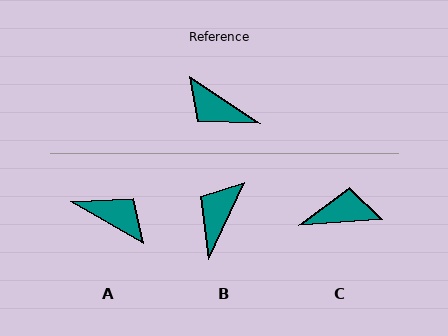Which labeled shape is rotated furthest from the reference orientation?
A, about 176 degrees away.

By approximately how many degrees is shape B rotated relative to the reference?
Approximately 81 degrees clockwise.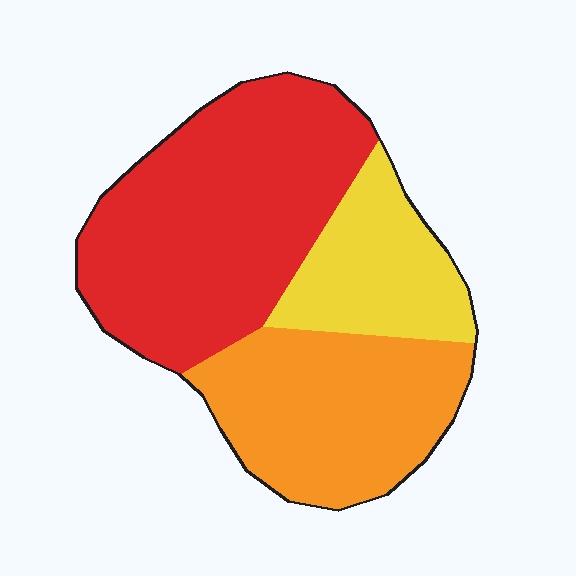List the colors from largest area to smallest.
From largest to smallest: red, orange, yellow.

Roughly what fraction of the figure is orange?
Orange takes up about one third (1/3) of the figure.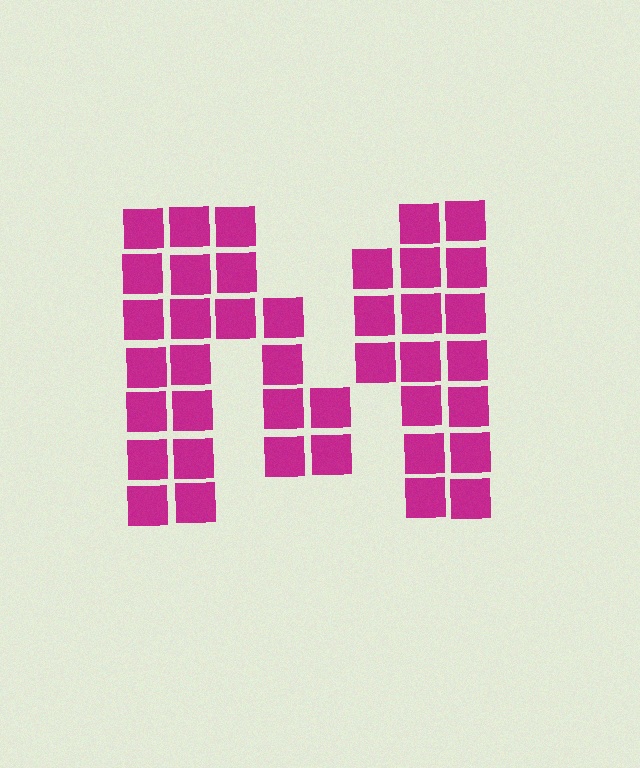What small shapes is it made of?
It is made of small squares.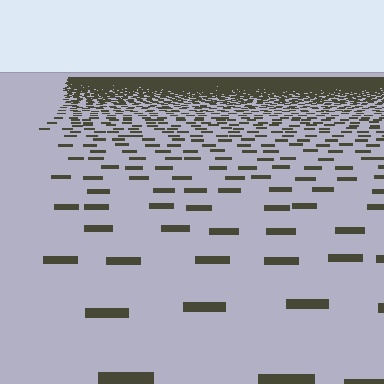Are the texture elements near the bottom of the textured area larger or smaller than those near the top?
Larger. Near the bottom, elements are closer to the viewer and appear at a bigger on-screen size.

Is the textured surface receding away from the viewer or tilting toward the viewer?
The surface is receding away from the viewer. Texture elements get smaller and denser toward the top.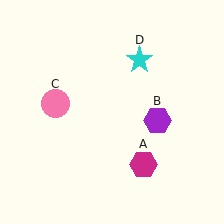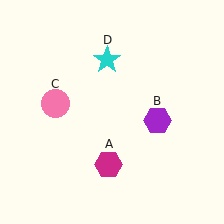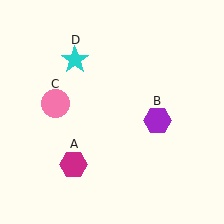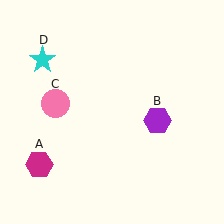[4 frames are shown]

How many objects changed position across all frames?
2 objects changed position: magenta hexagon (object A), cyan star (object D).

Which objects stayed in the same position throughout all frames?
Purple hexagon (object B) and pink circle (object C) remained stationary.